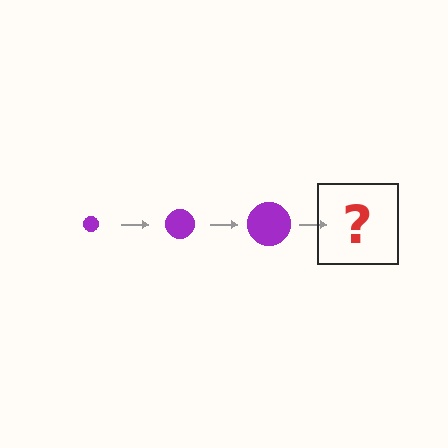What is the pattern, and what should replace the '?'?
The pattern is that the circle gets progressively larger each step. The '?' should be a purple circle, larger than the previous one.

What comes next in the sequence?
The next element should be a purple circle, larger than the previous one.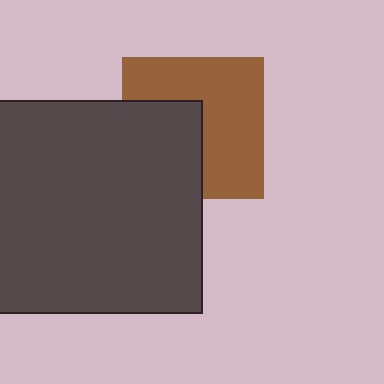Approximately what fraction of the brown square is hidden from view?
Roughly 41% of the brown square is hidden behind the dark gray square.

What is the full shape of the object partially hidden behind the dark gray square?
The partially hidden object is a brown square.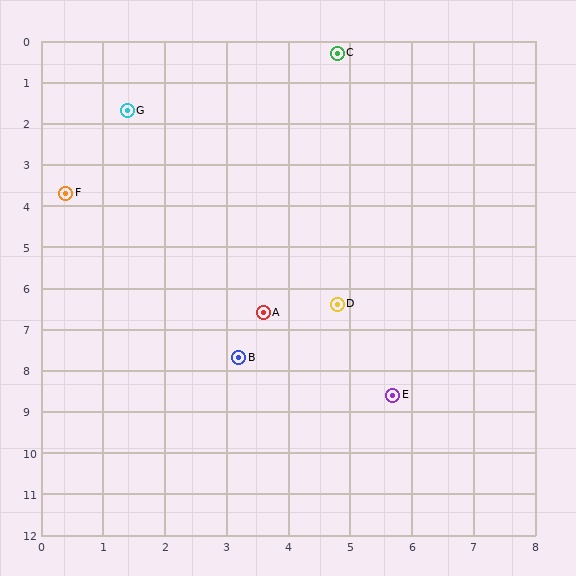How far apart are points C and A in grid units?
Points C and A are about 6.4 grid units apart.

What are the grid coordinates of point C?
Point C is at approximately (4.8, 0.3).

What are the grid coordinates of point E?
Point E is at approximately (5.7, 8.6).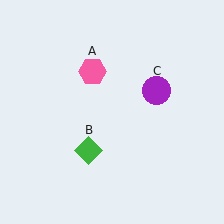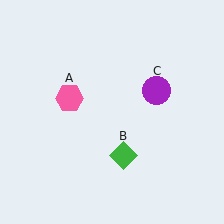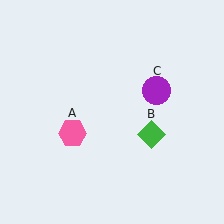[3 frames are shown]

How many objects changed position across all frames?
2 objects changed position: pink hexagon (object A), green diamond (object B).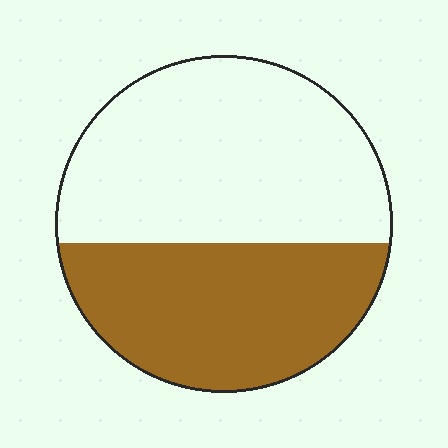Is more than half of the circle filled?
No.